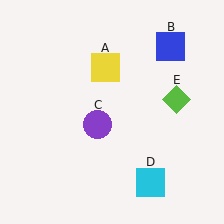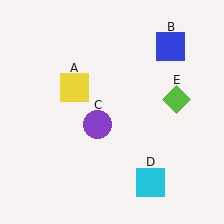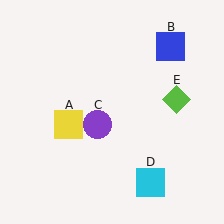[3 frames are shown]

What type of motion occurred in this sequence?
The yellow square (object A) rotated counterclockwise around the center of the scene.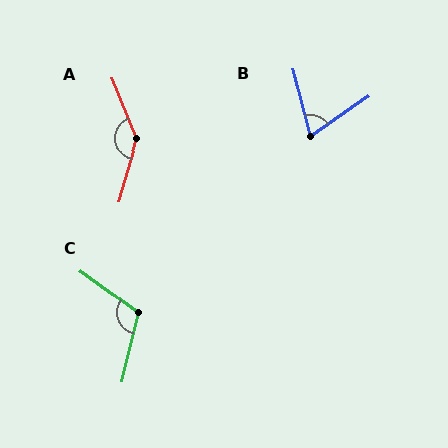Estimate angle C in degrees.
Approximately 112 degrees.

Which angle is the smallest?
B, at approximately 70 degrees.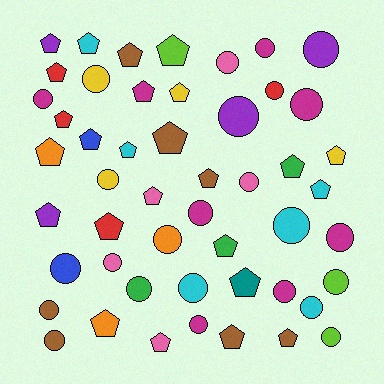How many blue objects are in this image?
There are 2 blue objects.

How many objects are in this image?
There are 50 objects.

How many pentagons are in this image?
There are 25 pentagons.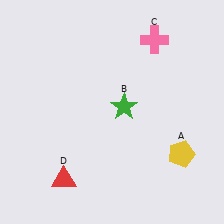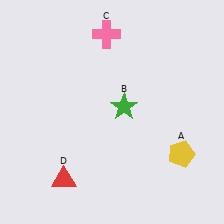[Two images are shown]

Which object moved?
The pink cross (C) moved left.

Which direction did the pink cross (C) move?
The pink cross (C) moved left.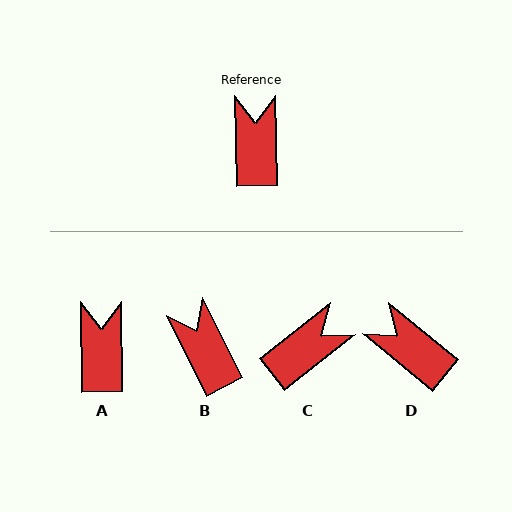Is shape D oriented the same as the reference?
No, it is off by about 49 degrees.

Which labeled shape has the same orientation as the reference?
A.